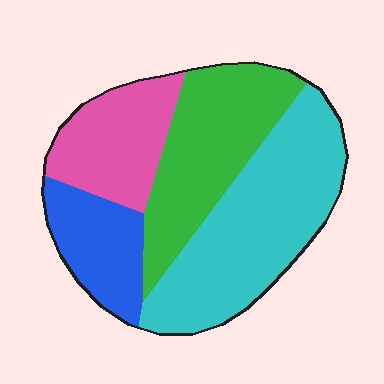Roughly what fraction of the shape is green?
Green covers roughly 30% of the shape.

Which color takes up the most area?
Cyan, at roughly 40%.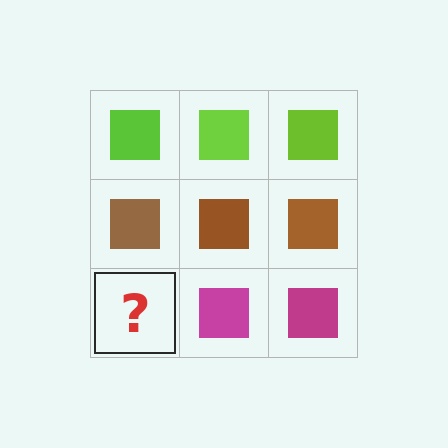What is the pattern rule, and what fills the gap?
The rule is that each row has a consistent color. The gap should be filled with a magenta square.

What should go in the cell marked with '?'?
The missing cell should contain a magenta square.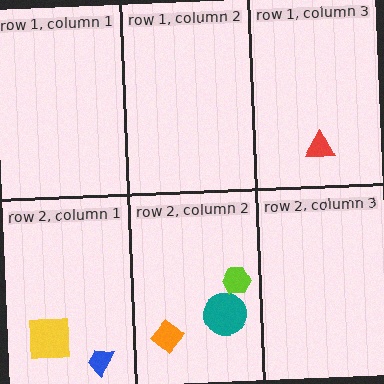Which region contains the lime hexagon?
The row 2, column 2 region.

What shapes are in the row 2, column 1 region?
The blue trapezoid, the yellow square.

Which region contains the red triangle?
The row 1, column 3 region.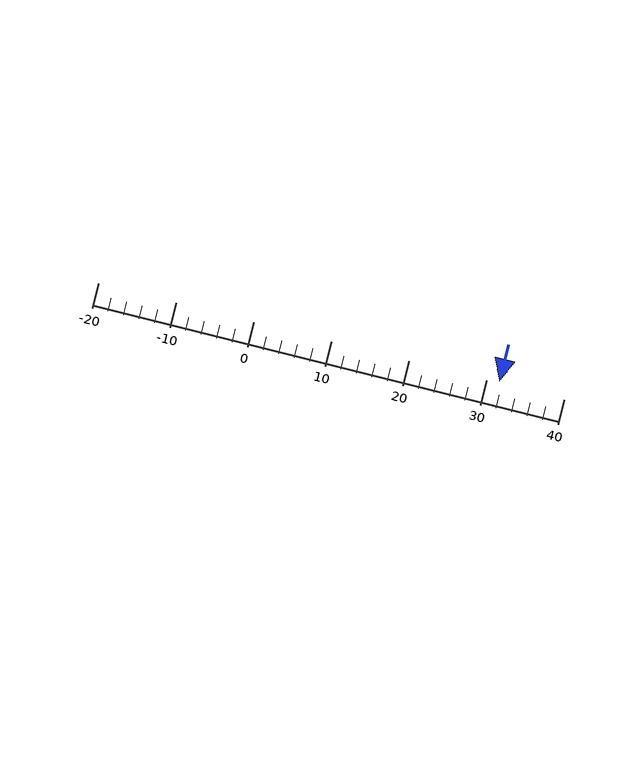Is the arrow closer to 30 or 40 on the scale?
The arrow is closer to 30.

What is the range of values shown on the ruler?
The ruler shows values from -20 to 40.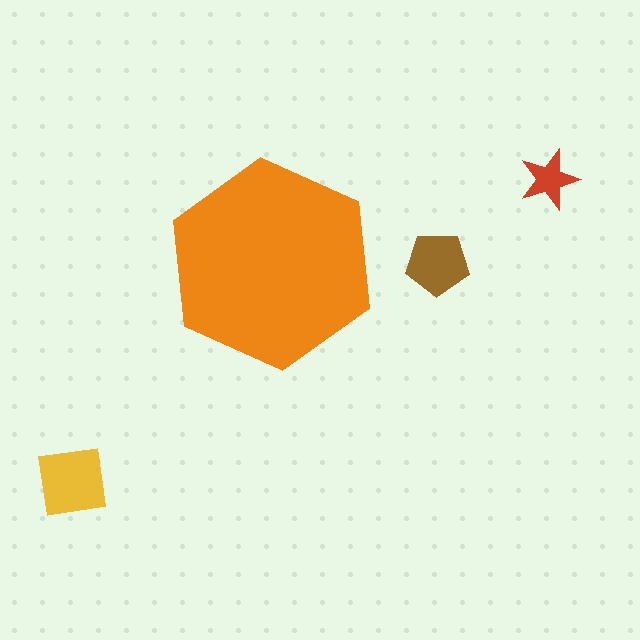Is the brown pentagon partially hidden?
No, the brown pentagon is fully visible.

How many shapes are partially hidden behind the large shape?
0 shapes are partially hidden.